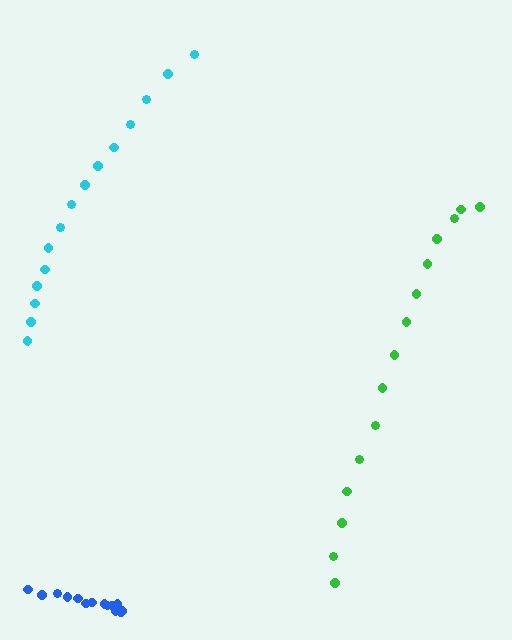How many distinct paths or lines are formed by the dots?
There are 3 distinct paths.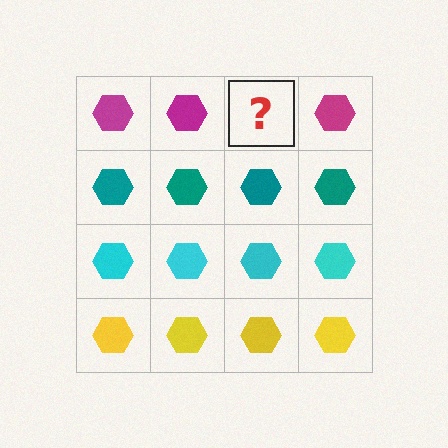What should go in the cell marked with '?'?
The missing cell should contain a magenta hexagon.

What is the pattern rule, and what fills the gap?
The rule is that each row has a consistent color. The gap should be filled with a magenta hexagon.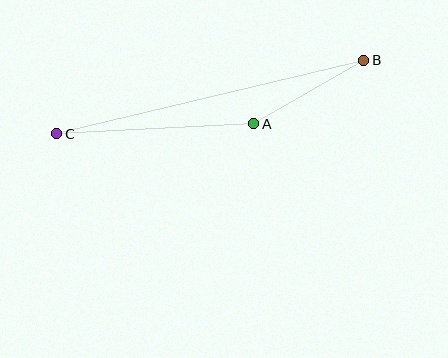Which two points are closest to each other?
Points A and B are closest to each other.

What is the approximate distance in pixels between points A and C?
The distance between A and C is approximately 198 pixels.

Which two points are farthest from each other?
Points B and C are farthest from each other.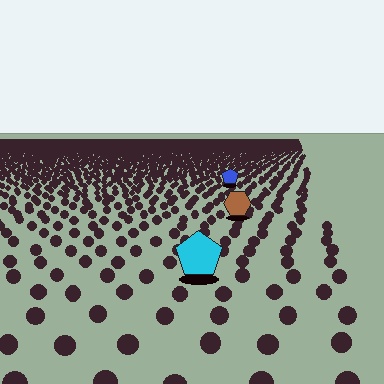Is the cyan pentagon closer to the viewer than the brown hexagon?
Yes. The cyan pentagon is closer — you can tell from the texture gradient: the ground texture is coarser near it.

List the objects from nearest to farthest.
From nearest to farthest: the cyan pentagon, the brown hexagon, the blue pentagon.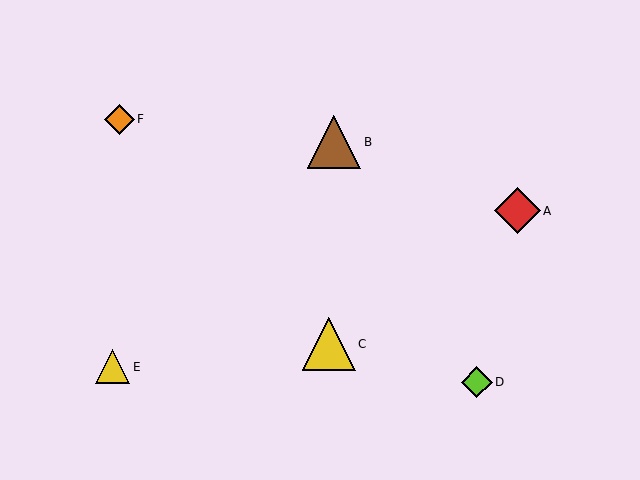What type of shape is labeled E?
Shape E is a yellow triangle.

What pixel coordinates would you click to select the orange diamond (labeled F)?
Click at (119, 119) to select the orange diamond F.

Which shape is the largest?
The brown triangle (labeled B) is the largest.